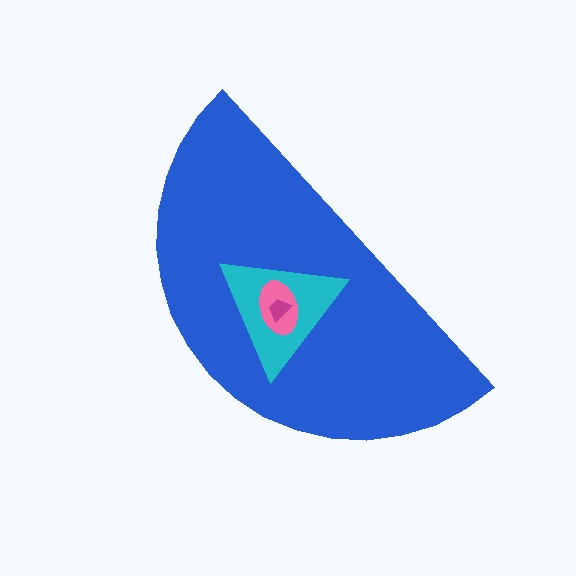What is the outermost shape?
The blue semicircle.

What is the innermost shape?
The magenta trapezoid.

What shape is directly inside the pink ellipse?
The magenta trapezoid.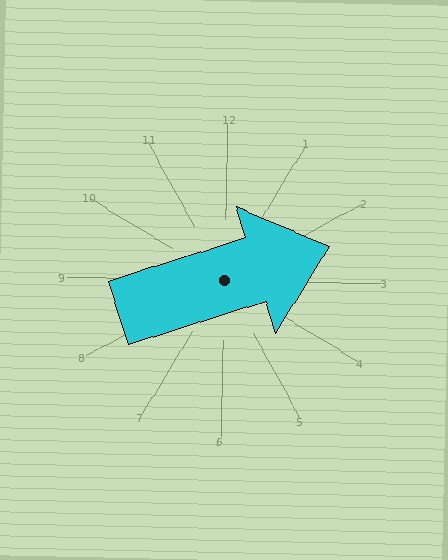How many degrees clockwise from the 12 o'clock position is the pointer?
Approximately 71 degrees.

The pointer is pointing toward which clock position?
Roughly 2 o'clock.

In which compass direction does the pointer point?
East.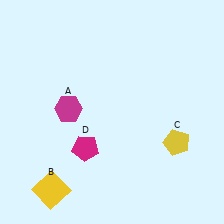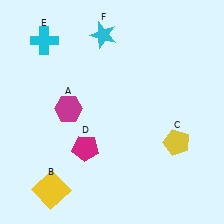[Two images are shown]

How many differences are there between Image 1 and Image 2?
There are 2 differences between the two images.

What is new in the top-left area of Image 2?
A cyan star (F) was added in the top-left area of Image 2.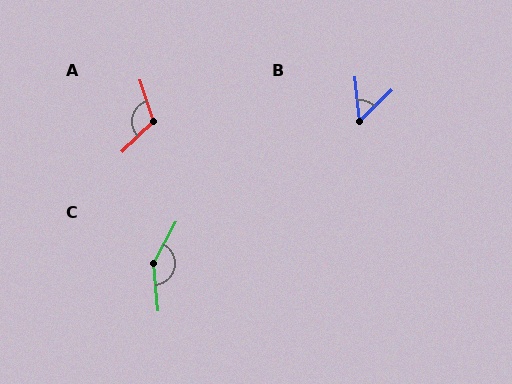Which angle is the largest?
C, at approximately 146 degrees.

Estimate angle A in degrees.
Approximately 116 degrees.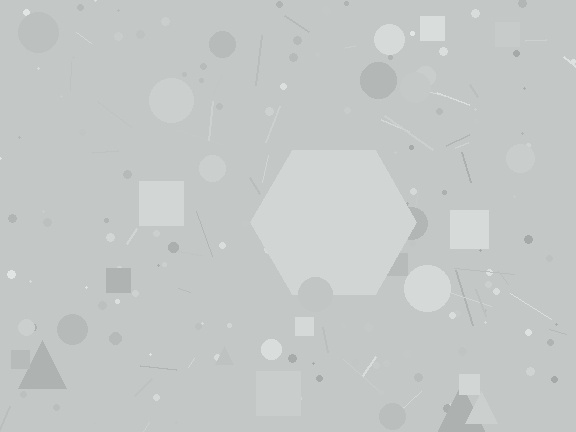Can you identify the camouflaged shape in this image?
The camouflaged shape is a hexagon.